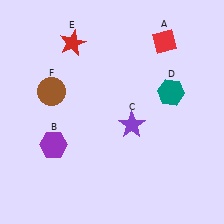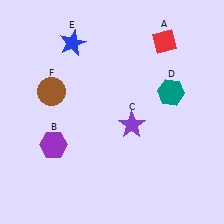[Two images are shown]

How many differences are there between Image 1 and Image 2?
There is 1 difference between the two images.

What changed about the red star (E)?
In Image 1, E is red. In Image 2, it changed to blue.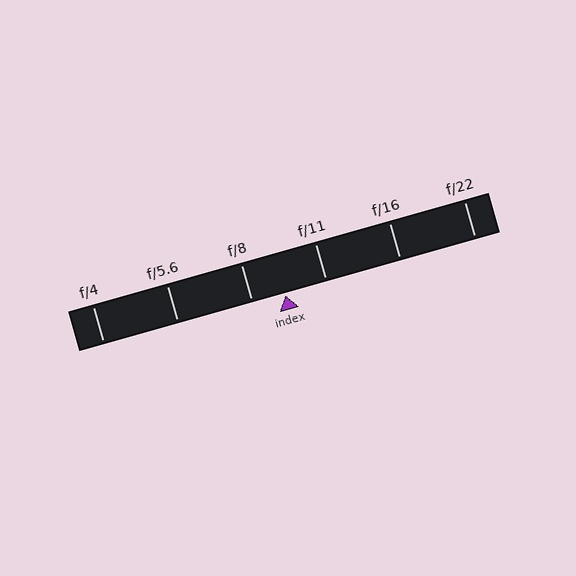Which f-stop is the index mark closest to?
The index mark is closest to f/8.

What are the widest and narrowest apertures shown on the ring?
The widest aperture shown is f/4 and the narrowest is f/22.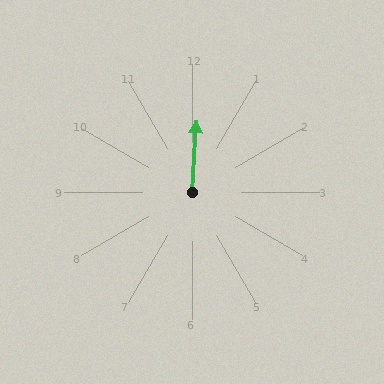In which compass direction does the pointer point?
North.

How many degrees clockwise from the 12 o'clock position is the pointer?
Approximately 3 degrees.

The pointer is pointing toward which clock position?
Roughly 12 o'clock.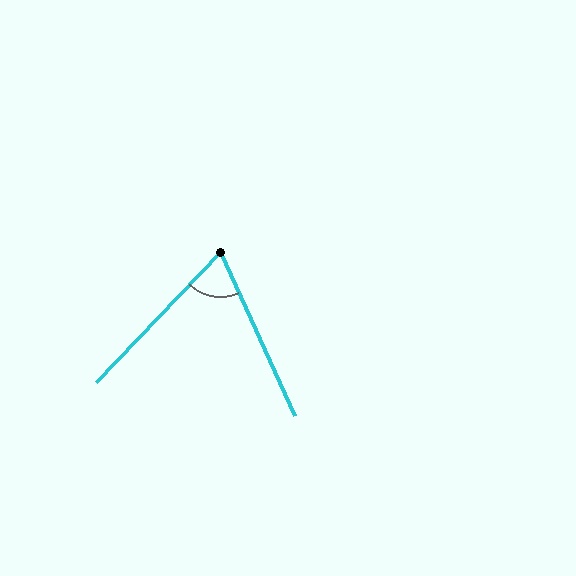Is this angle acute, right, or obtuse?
It is acute.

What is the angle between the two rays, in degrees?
Approximately 68 degrees.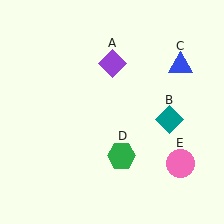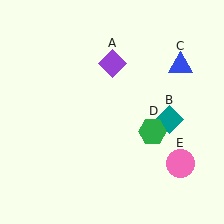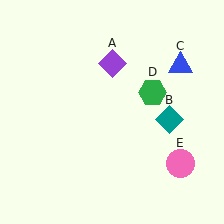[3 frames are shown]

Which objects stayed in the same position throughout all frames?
Purple diamond (object A) and teal diamond (object B) and blue triangle (object C) and pink circle (object E) remained stationary.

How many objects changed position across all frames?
1 object changed position: green hexagon (object D).